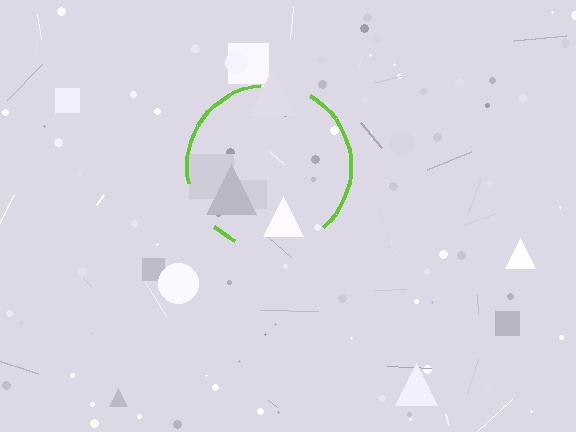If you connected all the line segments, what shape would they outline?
They would outline a circle.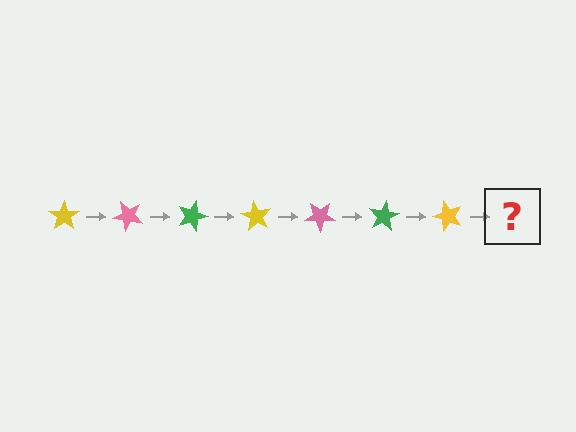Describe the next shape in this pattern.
It should be a pink star, rotated 315 degrees from the start.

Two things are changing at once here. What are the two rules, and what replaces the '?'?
The two rules are that it rotates 45 degrees each step and the color cycles through yellow, pink, and green. The '?' should be a pink star, rotated 315 degrees from the start.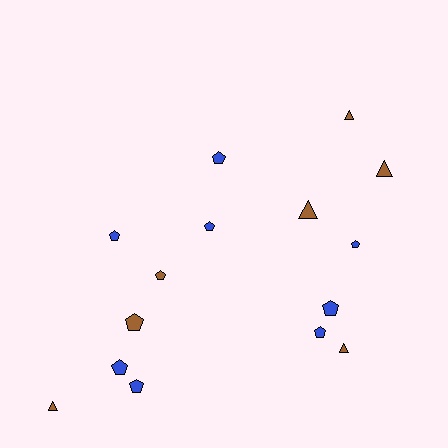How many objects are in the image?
There are 15 objects.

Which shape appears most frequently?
Pentagon, with 10 objects.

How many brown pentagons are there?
There are 2 brown pentagons.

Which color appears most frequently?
Blue, with 8 objects.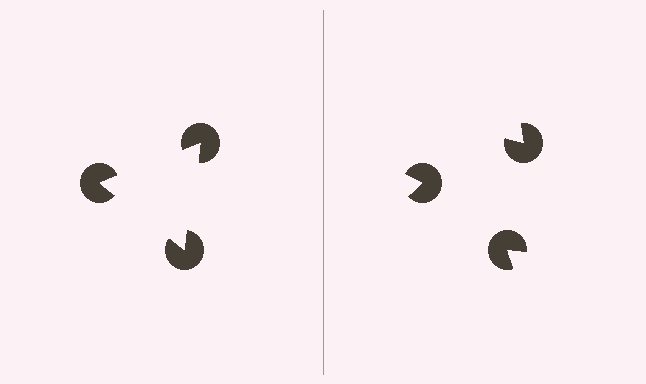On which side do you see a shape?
An illusory triangle appears on the left side. On the right side the wedge cuts are rotated, so no coherent shape forms.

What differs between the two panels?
The pac-man discs are positioned identically on both sides; only the wedge orientations differ. On the left they align to a triangle; on the right they are misaligned.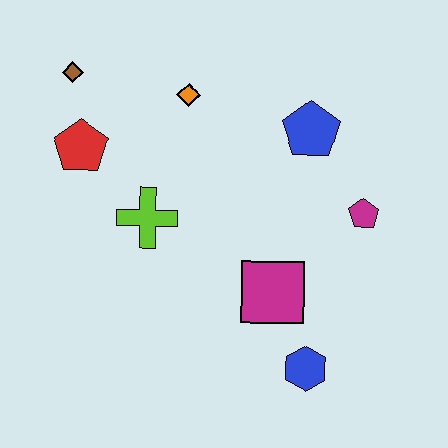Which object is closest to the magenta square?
The blue hexagon is closest to the magenta square.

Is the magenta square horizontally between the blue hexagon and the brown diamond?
Yes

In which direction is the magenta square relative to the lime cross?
The magenta square is to the right of the lime cross.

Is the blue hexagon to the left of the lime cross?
No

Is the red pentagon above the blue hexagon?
Yes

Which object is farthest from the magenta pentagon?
The brown diamond is farthest from the magenta pentagon.